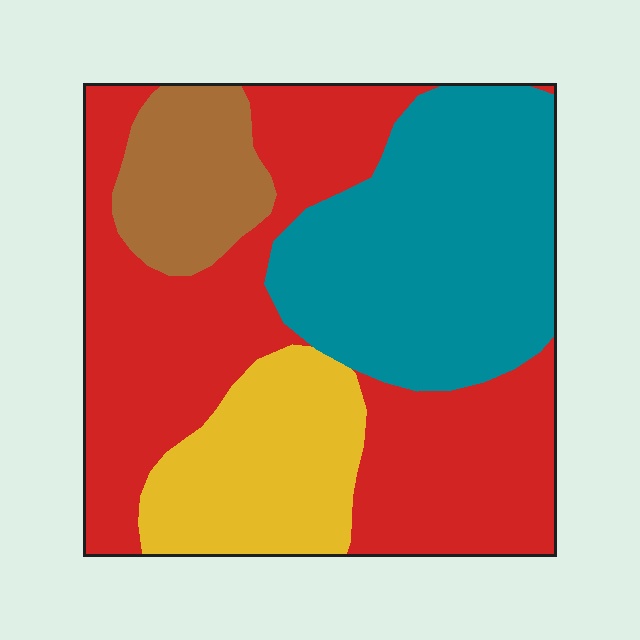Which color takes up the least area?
Brown, at roughly 10%.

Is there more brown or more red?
Red.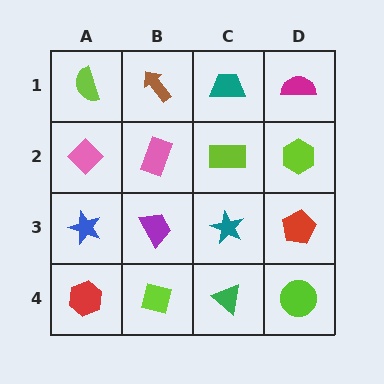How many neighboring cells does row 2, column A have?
3.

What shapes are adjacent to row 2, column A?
A lime semicircle (row 1, column A), a blue star (row 3, column A), a pink rectangle (row 2, column B).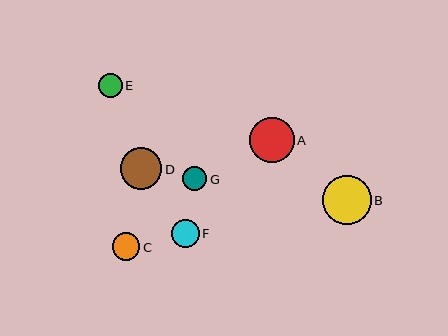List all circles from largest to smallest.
From largest to smallest: B, A, D, F, C, G, E.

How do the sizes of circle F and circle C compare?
Circle F and circle C are approximately the same size.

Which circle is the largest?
Circle B is the largest with a size of approximately 49 pixels.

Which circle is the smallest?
Circle E is the smallest with a size of approximately 24 pixels.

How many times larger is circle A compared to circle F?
Circle A is approximately 1.6 times the size of circle F.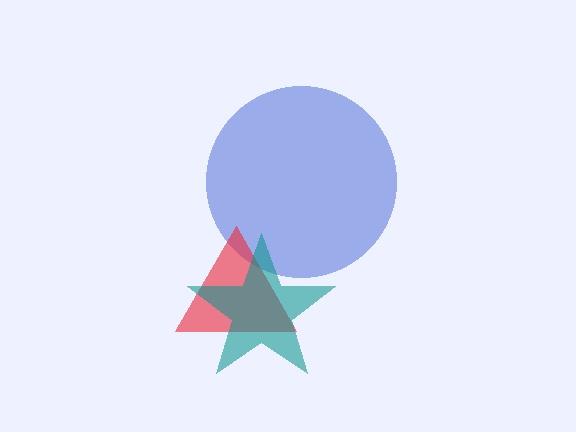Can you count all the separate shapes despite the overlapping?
Yes, there are 3 separate shapes.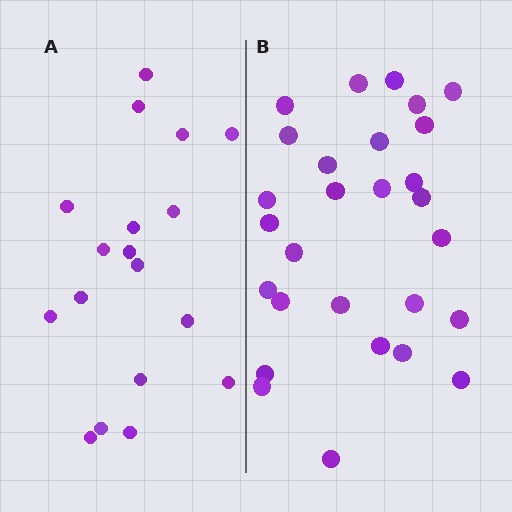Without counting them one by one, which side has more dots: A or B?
Region B (the right region) has more dots.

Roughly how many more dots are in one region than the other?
Region B has roughly 10 or so more dots than region A.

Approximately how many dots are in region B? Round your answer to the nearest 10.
About 30 dots. (The exact count is 28, which rounds to 30.)